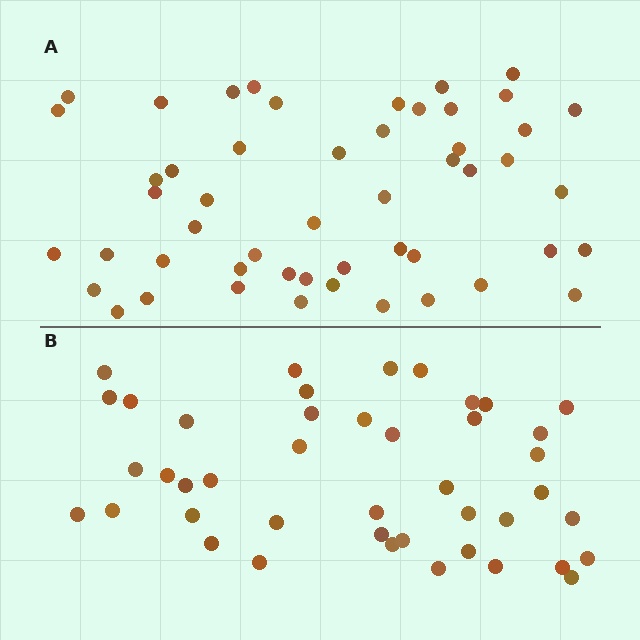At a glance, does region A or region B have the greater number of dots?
Region A (the top region) has more dots.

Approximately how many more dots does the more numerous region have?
Region A has roughly 8 or so more dots than region B.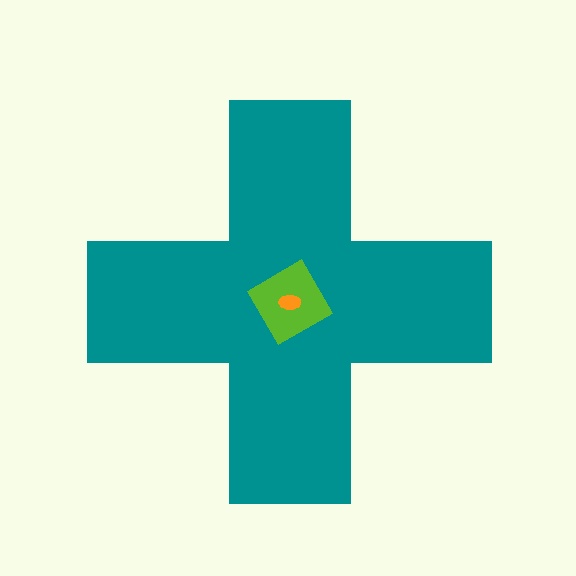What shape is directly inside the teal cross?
The lime diamond.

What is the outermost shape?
The teal cross.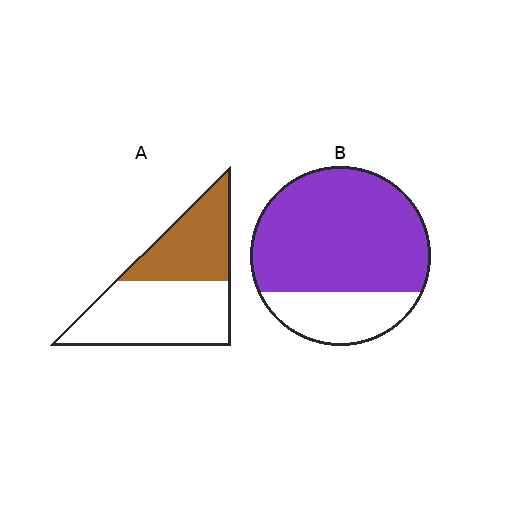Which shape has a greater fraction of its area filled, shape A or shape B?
Shape B.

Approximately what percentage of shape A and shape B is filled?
A is approximately 40% and B is approximately 75%.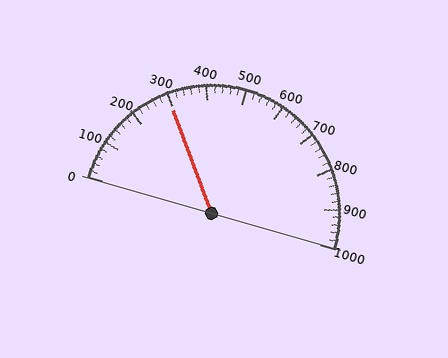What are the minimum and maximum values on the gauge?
The gauge ranges from 0 to 1000.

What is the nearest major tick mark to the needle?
The nearest major tick mark is 300.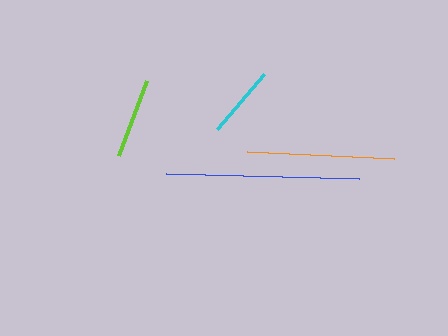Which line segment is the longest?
The blue line is the longest at approximately 193 pixels.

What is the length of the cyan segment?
The cyan segment is approximately 72 pixels long.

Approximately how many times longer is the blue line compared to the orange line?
The blue line is approximately 1.3 times the length of the orange line.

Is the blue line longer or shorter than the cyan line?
The blue line is longer than the cyan line.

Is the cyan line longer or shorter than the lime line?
The lime line is longer than the cyan line.